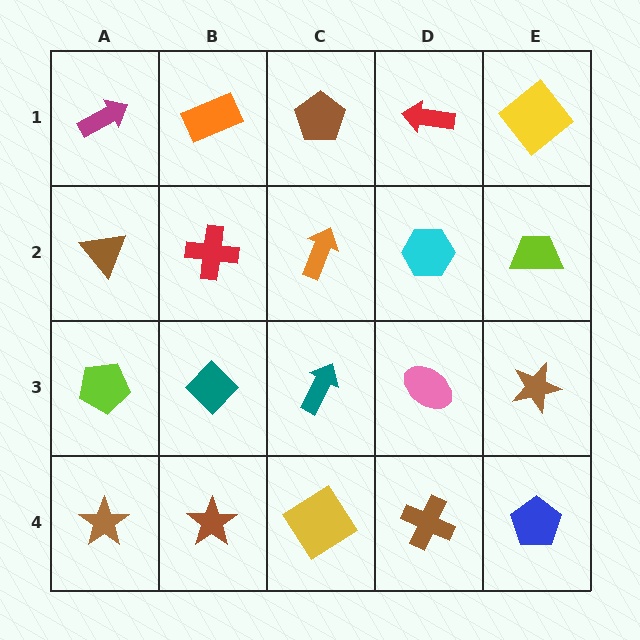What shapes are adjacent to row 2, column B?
An orange rectangle (row 1, column B), a teal diamond (row 3, column B), a brown triangle (row 2, column A), an orange arrow (row 2, column C).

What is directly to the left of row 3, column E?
A pink ellipse.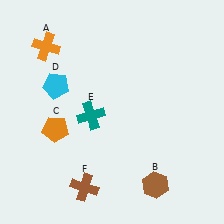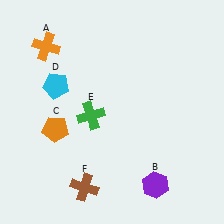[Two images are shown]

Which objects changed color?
B changed from brown to purple. E changed from teal to green.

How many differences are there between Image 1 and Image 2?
There are 2 differences between the two images.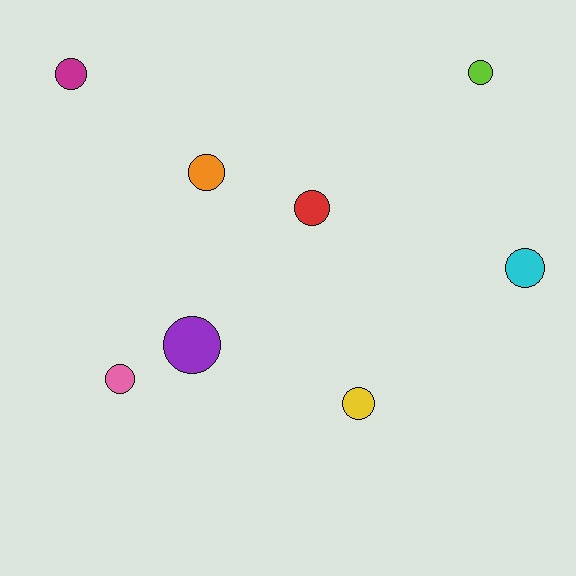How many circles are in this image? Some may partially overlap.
There are 8 circles.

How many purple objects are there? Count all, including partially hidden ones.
There is 1 purple object.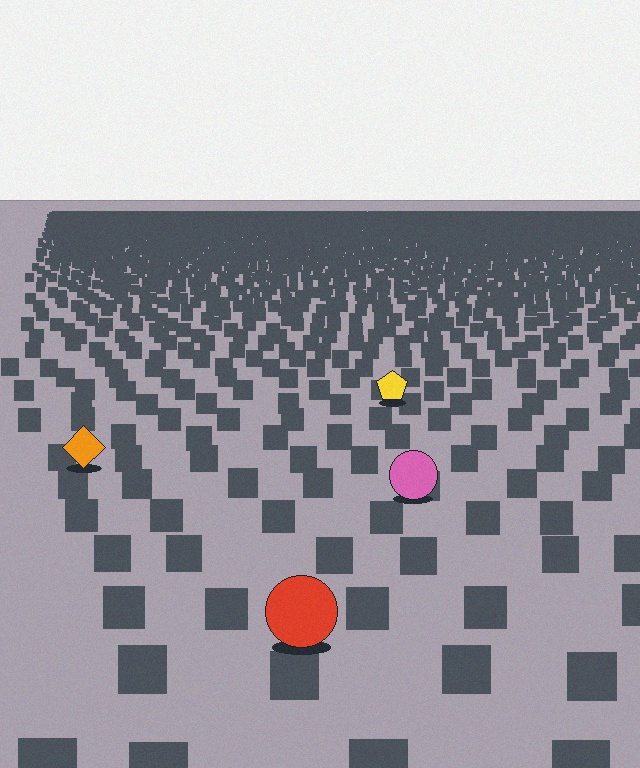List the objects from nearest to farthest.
From nearest to farthest: the red circle, the pink circle, the orange diamond, the yellow pentagon.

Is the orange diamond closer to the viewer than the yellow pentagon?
Yes. The orange diamond is closer — you can tell from the texture gradient: the ground texture is coarser near it.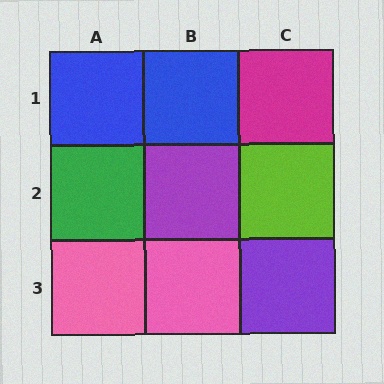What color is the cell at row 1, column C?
Magenta.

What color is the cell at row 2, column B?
Purple.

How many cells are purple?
2 cells are purple.